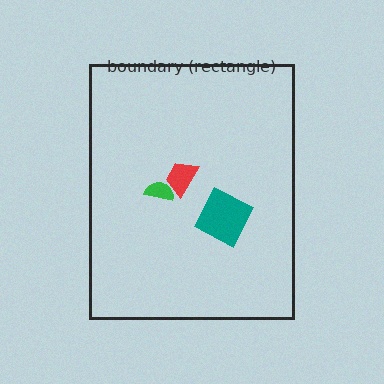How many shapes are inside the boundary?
3 inside, 0 outside.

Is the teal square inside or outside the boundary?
Inside.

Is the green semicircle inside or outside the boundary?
Inside.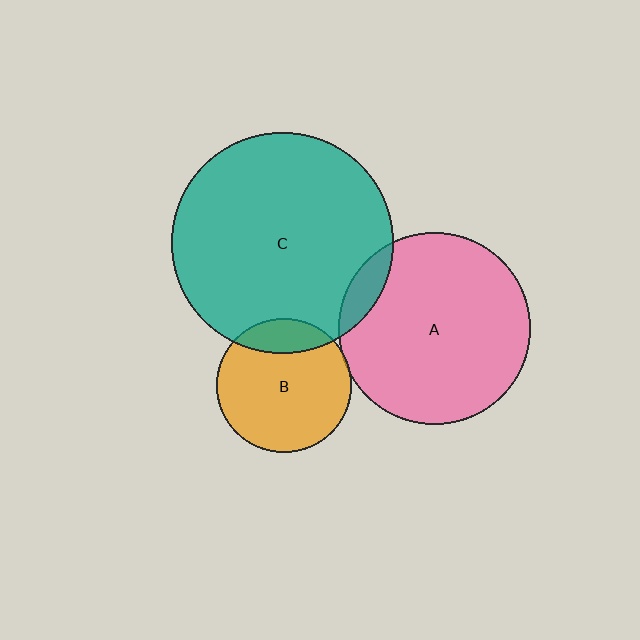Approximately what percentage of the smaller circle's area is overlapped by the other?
Approximately 15%.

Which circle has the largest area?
Circle C (teal).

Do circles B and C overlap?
Yes.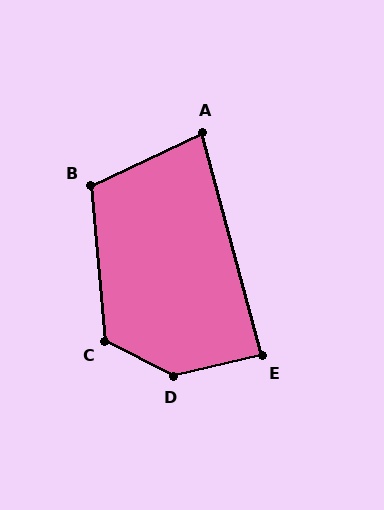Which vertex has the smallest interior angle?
A, at approximately 80 degrees.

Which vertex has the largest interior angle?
D, at approximately 140 degrees.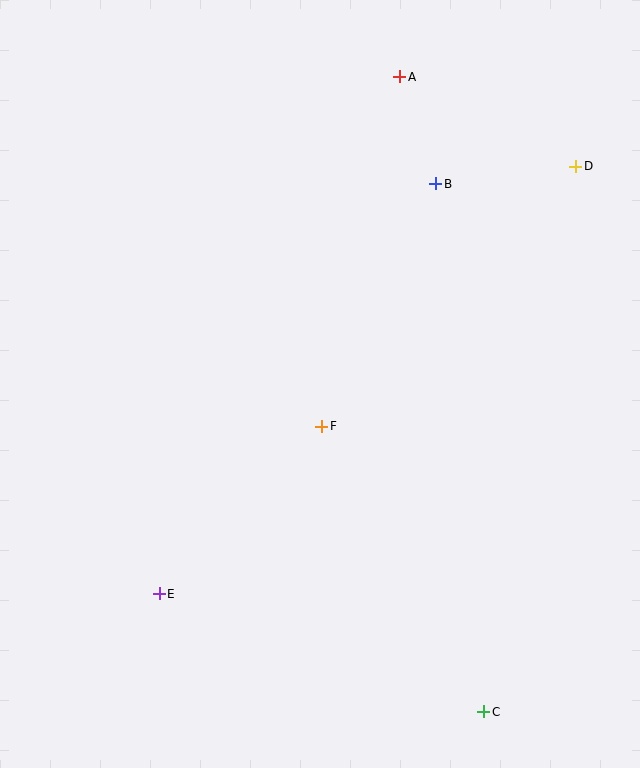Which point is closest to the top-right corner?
Point D is closest to the top-right corner.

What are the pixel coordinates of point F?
Point F is at (322, 426).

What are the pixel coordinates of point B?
Point B is at (436, 184).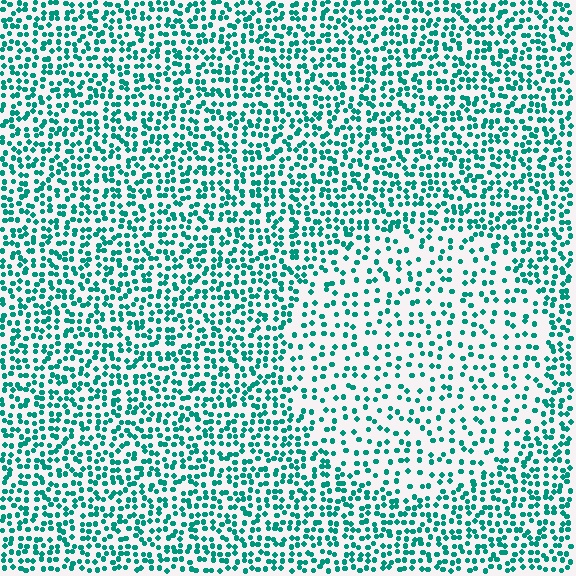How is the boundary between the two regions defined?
The boundary is defined by a change in element density (approximately 1.9x ratio). All elements are the same color, size, and shape.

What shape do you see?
I see a circle.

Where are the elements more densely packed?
The elements are more densely packed outside the circle boundary.